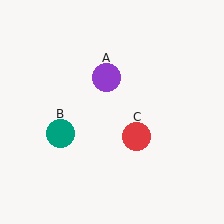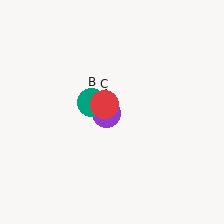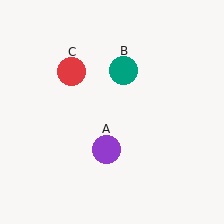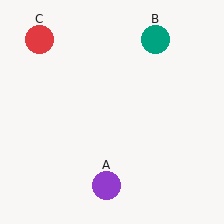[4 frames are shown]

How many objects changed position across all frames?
3 objects changed position: purple circle (object A), teal circle (object B), red circle (object C).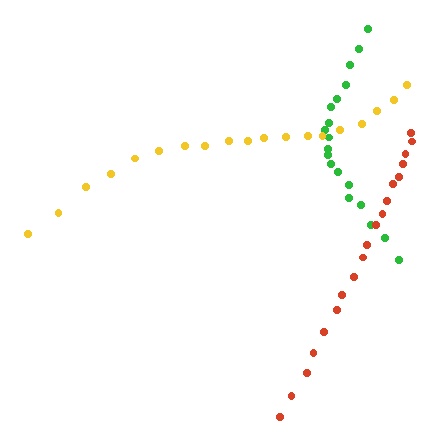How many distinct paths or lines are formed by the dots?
There are 3 distinct paths.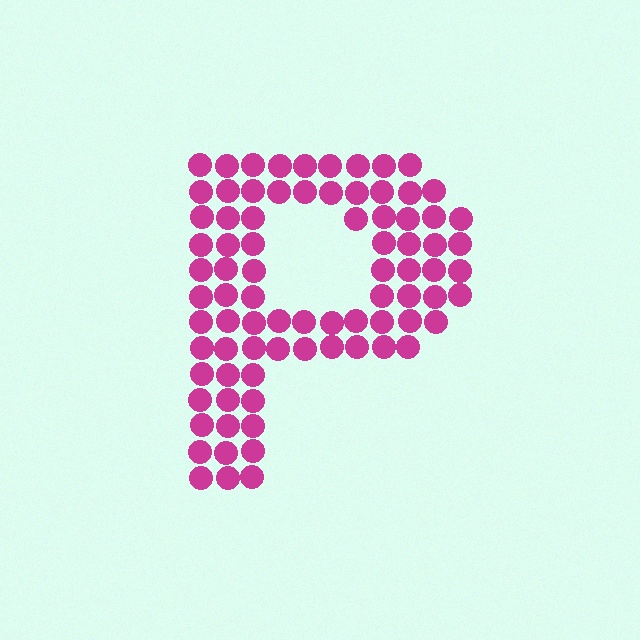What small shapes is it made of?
It is made of small circles.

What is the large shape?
The large shape is the letter P.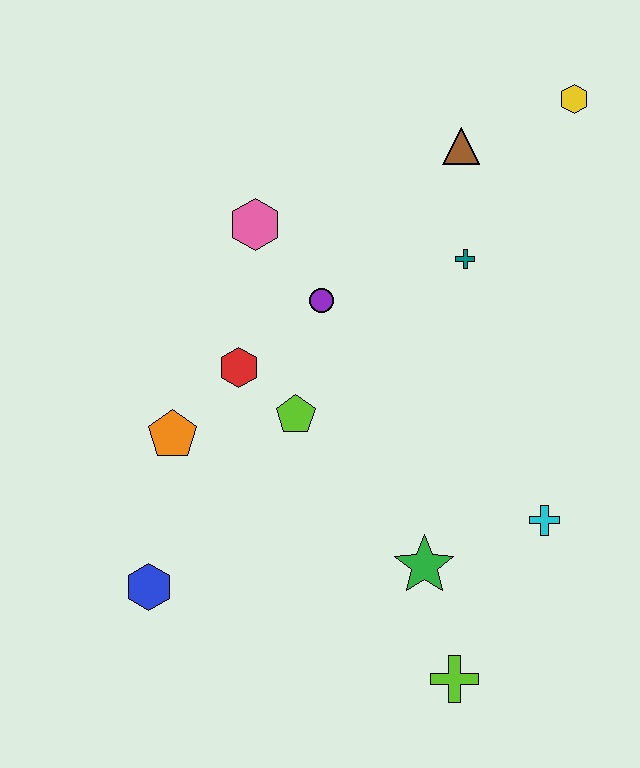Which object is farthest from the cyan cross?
The yellow hexagon is farthest from the cyan cross.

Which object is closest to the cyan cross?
The green star is closest to the cyan cross.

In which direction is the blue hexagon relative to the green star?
The blue hexagon is to the left of the green star.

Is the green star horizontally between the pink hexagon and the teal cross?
Yes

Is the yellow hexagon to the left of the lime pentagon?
No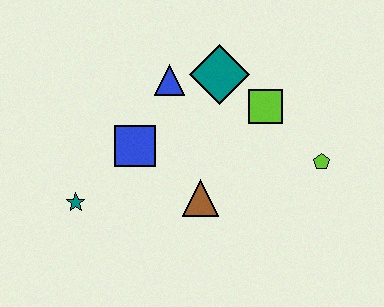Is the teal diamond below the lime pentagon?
No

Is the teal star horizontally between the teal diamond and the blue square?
No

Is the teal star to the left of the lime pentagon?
Yes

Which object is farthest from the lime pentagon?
The teal star is farthest from the lime pentagon.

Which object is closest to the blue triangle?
The teal diamond is closest to the blue triangle.